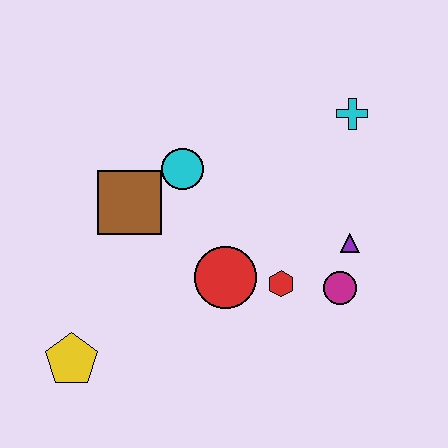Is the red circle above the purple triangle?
No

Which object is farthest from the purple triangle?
The yellow pentagon is farthest from the purple triangle.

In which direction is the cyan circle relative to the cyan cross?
The cyan circle is to the left of the cyan cross.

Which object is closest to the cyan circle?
The brown square is closest to the cyan circle.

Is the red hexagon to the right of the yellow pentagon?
Yes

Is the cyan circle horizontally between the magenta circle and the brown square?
Yes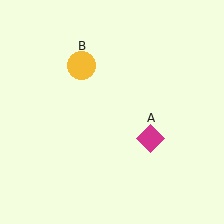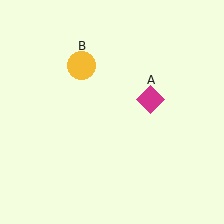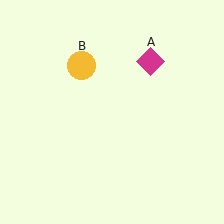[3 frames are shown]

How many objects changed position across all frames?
1 object changed position: magenta diamond (object A).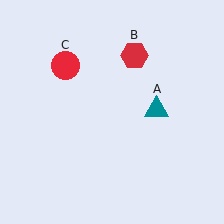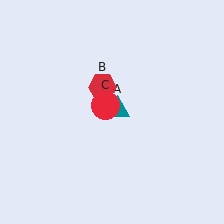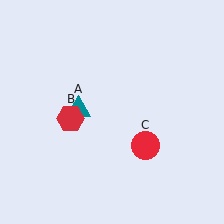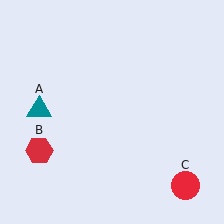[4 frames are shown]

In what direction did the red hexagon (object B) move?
The red hexagon (object B) moved down and to the left.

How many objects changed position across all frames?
3 objects changed position: teal triangle (object A), red hexagon (object B), red circle (object C).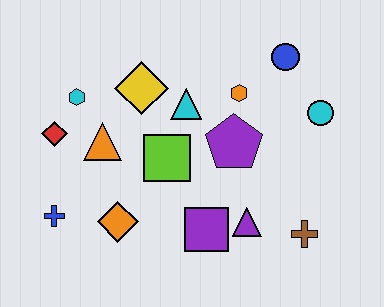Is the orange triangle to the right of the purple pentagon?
No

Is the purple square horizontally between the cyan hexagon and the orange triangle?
No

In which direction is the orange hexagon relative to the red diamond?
The orange hexagon is to the right of the red diamond.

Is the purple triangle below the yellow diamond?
Yes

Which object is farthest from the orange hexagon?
The blue cross is farthest from the orange hexagon.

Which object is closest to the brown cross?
The purple triangle is closest to the brown cross.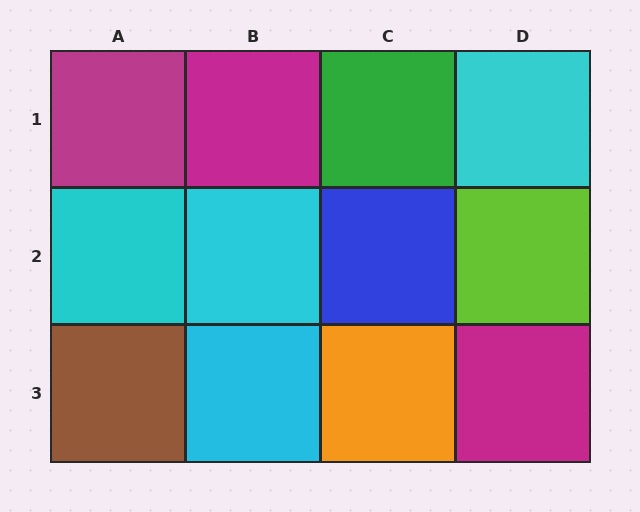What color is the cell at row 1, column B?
Magenta.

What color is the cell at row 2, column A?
Cyan.